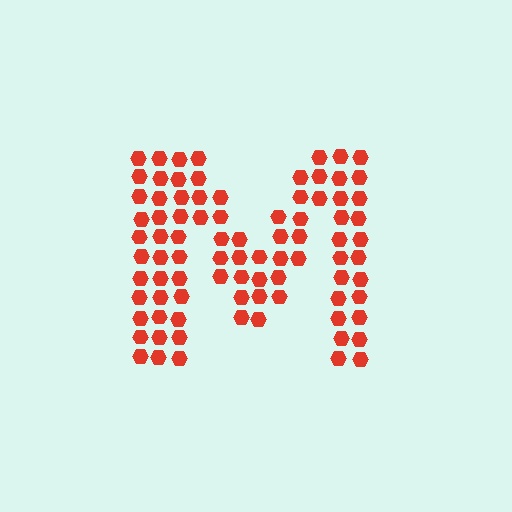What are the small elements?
The small elements are hexagons.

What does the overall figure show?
The overall figure shows the letter M.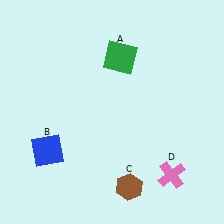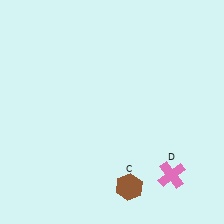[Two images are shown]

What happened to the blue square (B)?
The blue square (B) was removed in Image 2. It was in the bottom-left area of Image 1.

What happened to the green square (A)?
The green square (A) was removed in Image 2. It was in the top-right area of Image 1.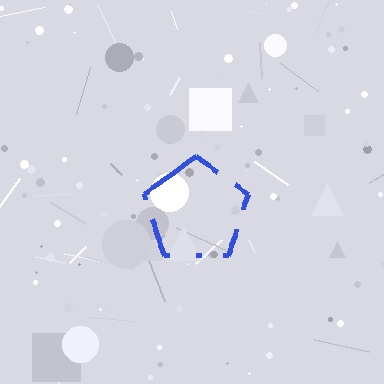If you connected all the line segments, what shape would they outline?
They would outline a pentagon.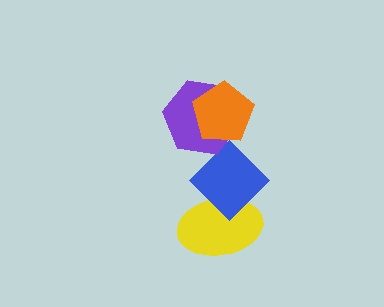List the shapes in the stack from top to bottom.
From top to bottom: the orange pentagon, the purple hexagon, the blue diamond, the yellow ellipse.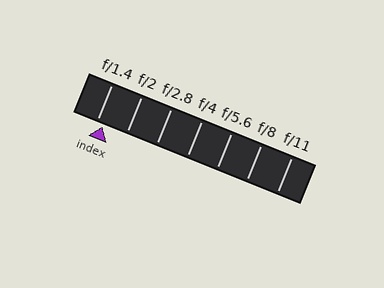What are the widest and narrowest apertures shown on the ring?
The widest aperture shown is f/1.4 and the narrowest is f/11.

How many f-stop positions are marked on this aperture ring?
There are 7 f-stop positions marked.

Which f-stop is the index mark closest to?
The index mark is closest to f/1.4.